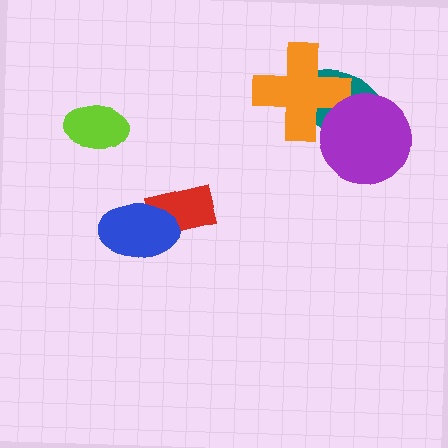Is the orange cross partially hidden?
Yes, it is partially covered by another shape.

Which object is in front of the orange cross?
The purple circle is in front of the orange cross.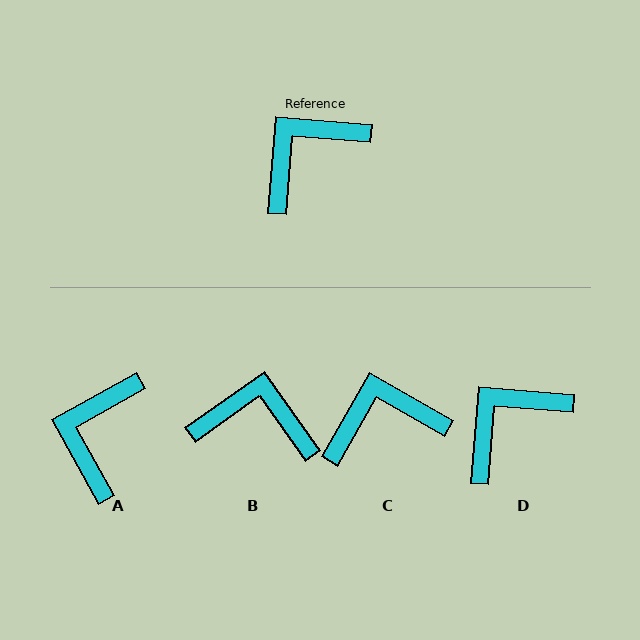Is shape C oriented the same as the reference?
No, it is off by about 25 degrees.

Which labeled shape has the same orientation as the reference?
D.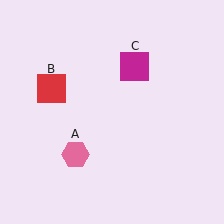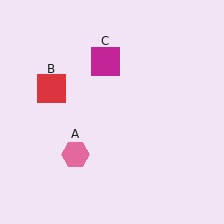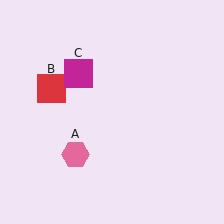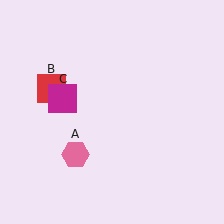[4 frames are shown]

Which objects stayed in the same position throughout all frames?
Pink hexagon (object A) and red square (object B) remained stationary.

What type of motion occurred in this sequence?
The magenta square (object C) rotated counterclockwise around the center of the scene.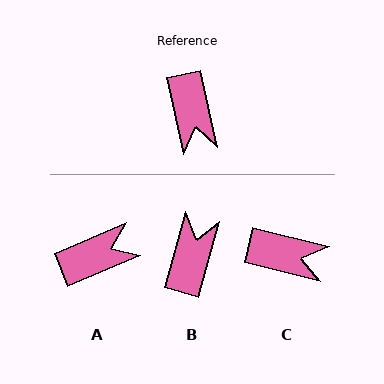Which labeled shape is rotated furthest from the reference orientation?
B, about 152 degrees away.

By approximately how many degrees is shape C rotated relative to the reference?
Approximately 63 degrees counter-clockwise.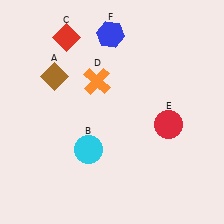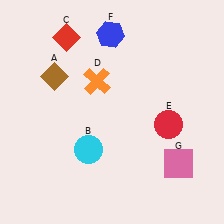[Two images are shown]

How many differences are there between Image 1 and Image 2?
There is 1 difference between the two images.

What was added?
A pink square (G) was added in Image 2.